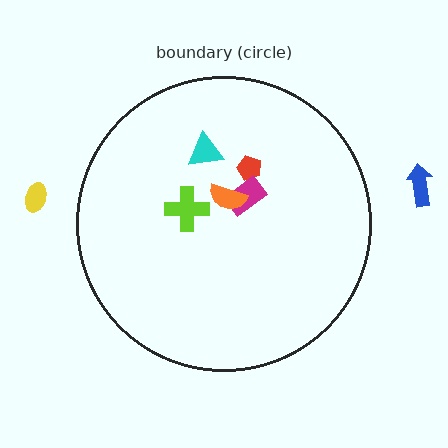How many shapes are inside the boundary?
5 inside, 2 outside.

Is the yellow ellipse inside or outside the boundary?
Outside.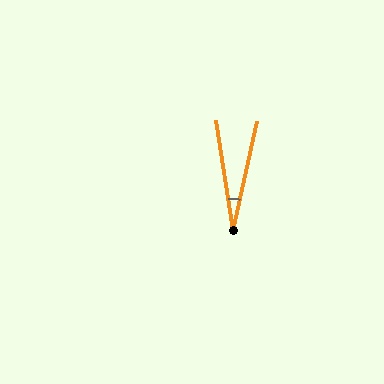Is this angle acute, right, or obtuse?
It is acute.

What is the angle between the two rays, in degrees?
Approximately 21 degrees.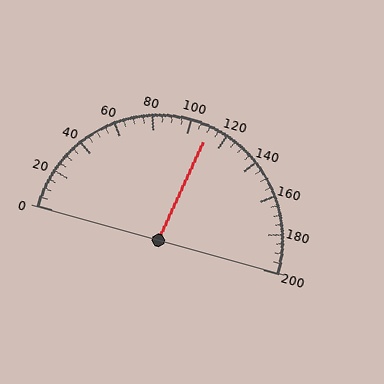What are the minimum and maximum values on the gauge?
The gauge ranges from 0 to 200.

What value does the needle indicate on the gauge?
The needle indicates approximately 110.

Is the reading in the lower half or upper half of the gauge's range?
The reading is in the upper half of the range (0 to 200).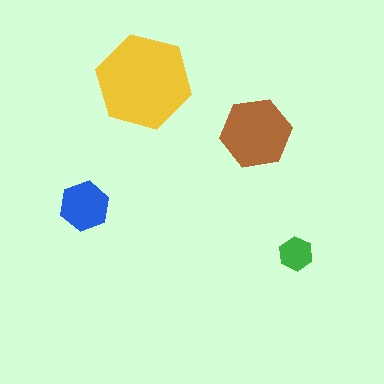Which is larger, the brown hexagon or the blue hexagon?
The brown one.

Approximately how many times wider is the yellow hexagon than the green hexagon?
About 3 times wider.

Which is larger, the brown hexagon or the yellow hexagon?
The yellow one.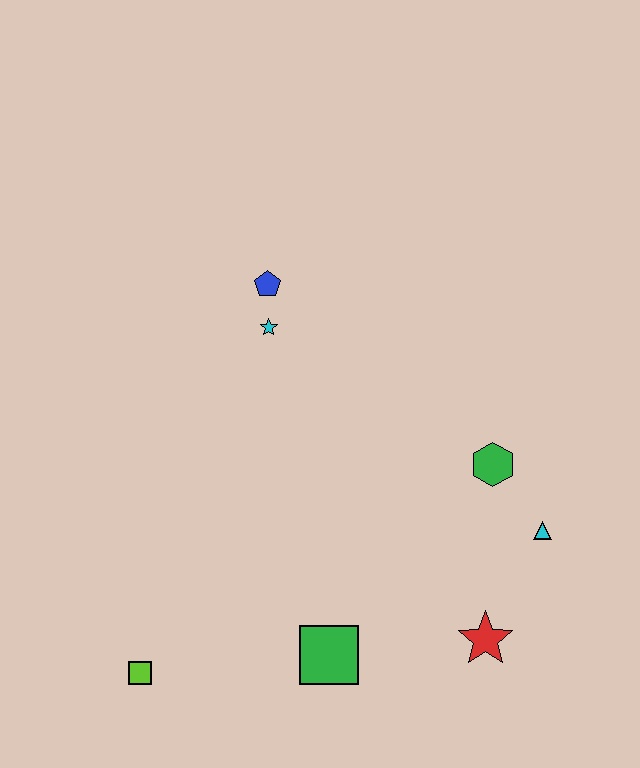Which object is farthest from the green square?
The blue pentagon is farthest from the green square.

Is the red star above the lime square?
Yes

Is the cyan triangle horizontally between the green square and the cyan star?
No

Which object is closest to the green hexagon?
The cyan triangle is closest to the green hexagon.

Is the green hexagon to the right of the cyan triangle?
No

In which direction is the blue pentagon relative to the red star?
The blue pentagon is above the red star.